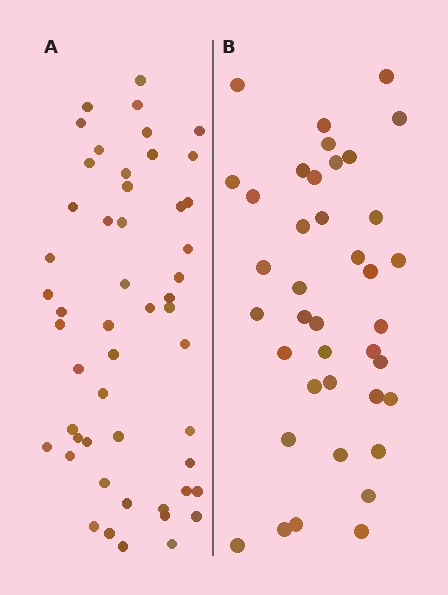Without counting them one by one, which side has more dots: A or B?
Region A (the left region) has more dots.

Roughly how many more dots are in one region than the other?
Region A has roughly 12 or so more dots than region B.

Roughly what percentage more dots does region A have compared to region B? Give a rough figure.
About 30% more.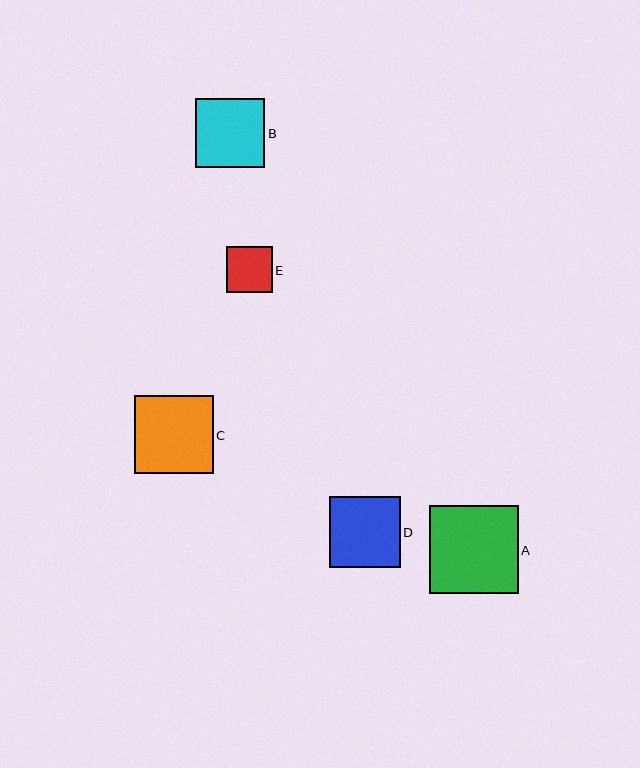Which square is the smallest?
Square E is the smallest with a size of approximately 46 pixels.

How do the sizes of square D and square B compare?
Square D and square B are approximately the same size.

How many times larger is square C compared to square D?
Square C is approximately 1.1 times the size of square D.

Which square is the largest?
Square A is the largest with a size of approximately 88 pixels.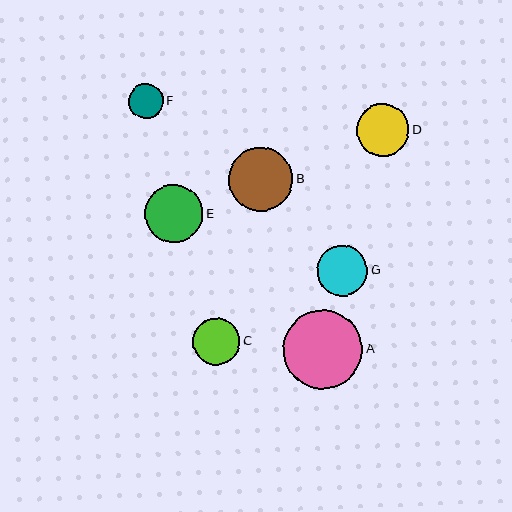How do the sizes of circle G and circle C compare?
Circle G and circle C are approximately the same size.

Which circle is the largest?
Circle A is the largest with a size of approximately 79 pixels.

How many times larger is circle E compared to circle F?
Circle E is approximately 1.7 times the size of circle F.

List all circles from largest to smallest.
From largest to smallest: A, B, E, D, G, C, F.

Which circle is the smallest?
Circle F is the smallest with a size of approximately 35 pixels.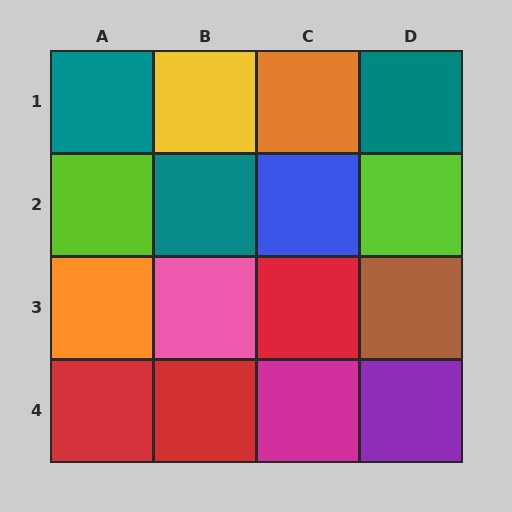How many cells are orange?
2 cells are orange.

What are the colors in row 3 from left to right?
Orange, pink, red, brown.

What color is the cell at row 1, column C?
Orange.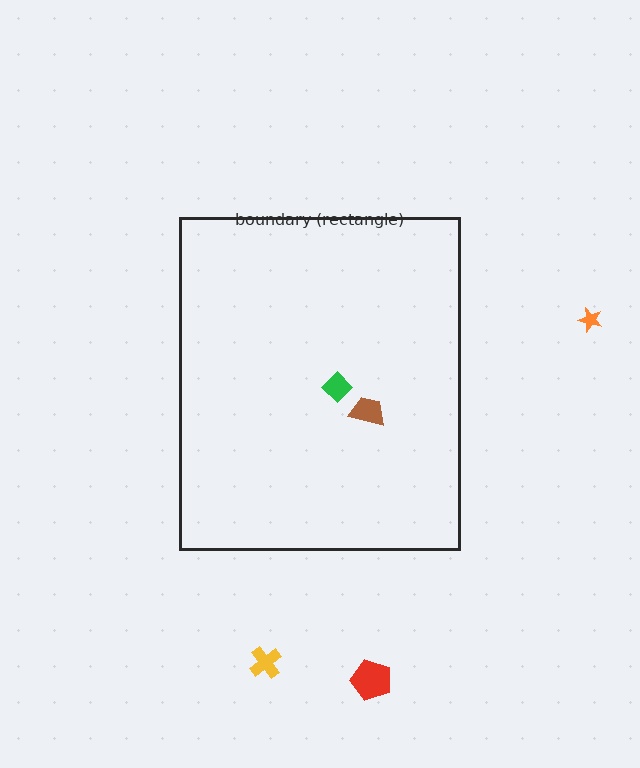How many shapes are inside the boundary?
2 inside, 3 outside.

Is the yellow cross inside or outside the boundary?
Outside.